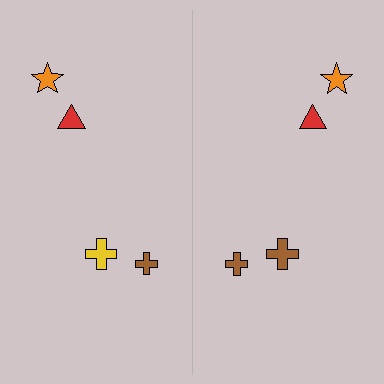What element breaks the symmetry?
The brown cross on the right side breaks the symmetry — its mirror counterpart is yellow.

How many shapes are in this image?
There are 8 shapes in this image.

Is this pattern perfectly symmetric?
No, the pattern is not perfectly symmetric. The brown cross on the right side breaks the symmetry — its mirror counterpart is yellow.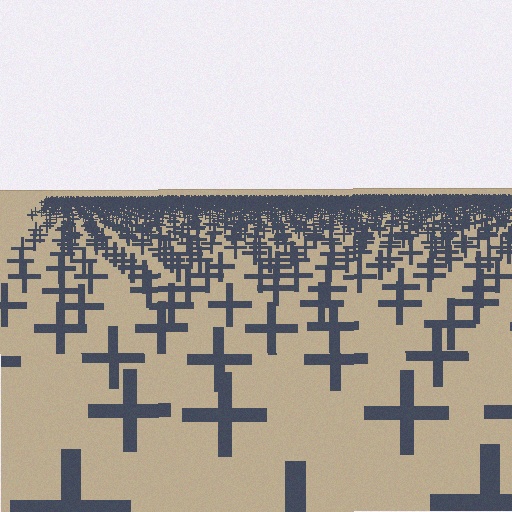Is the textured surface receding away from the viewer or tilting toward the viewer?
The surface is receding away from the viewer. Texture elements get smaller and denser toward the top.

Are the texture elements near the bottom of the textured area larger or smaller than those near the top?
Larger. Near the bottom, elements are closer to the viewer and appear at a bigger on-screen size.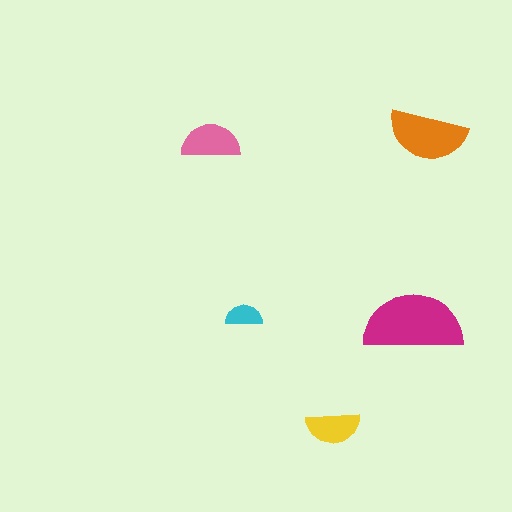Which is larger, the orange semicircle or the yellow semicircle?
The orange one.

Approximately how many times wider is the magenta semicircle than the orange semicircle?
About 1.5 times wider.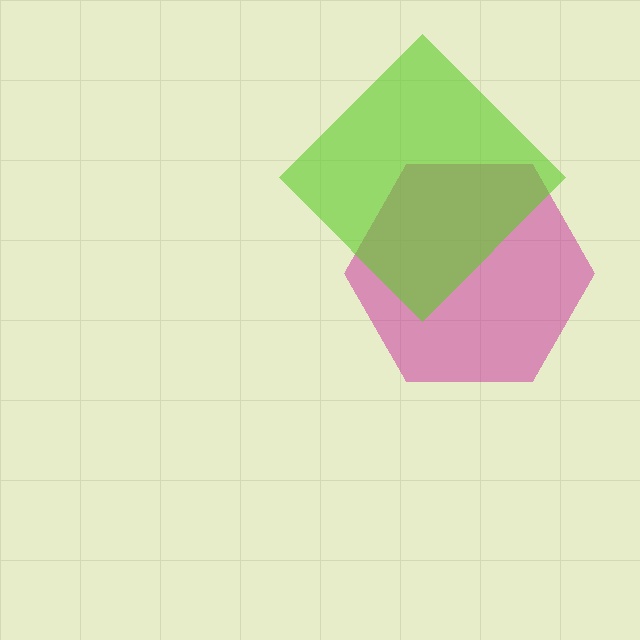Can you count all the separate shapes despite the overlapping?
Yes, there are 2 separate shapes.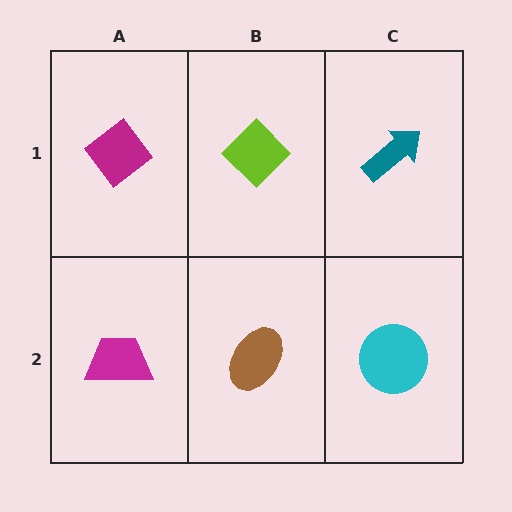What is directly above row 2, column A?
A magenta diamond.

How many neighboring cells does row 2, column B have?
3.